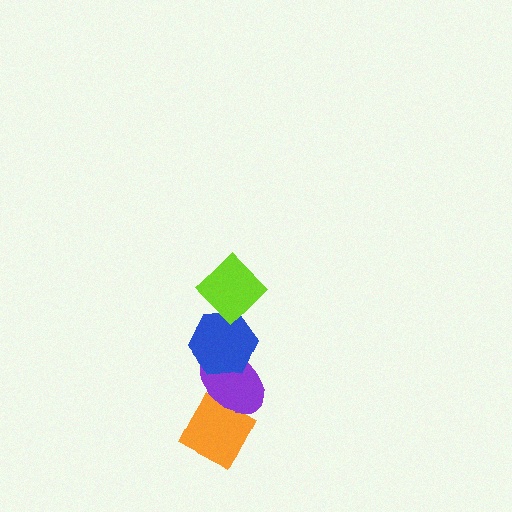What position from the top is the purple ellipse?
The purple ellipse is 3rd from the top.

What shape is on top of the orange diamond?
The purple ellipse is on top of the orange diamond.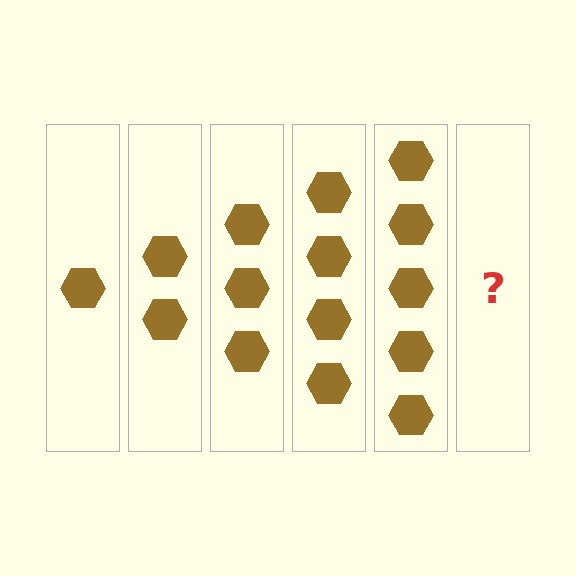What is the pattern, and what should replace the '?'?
The pattern is that each step adds one more hexagon. The '?' should be 6 hexagons.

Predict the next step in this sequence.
The next step is 6 hexagons.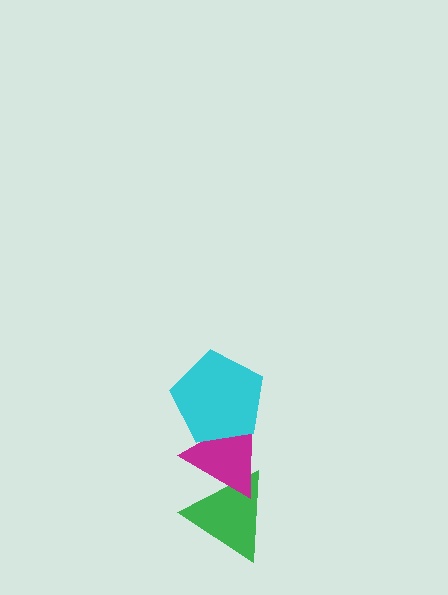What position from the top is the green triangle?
The green triangle is 3rd from the top.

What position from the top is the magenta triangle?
The magenta triangle is 2nd from the top.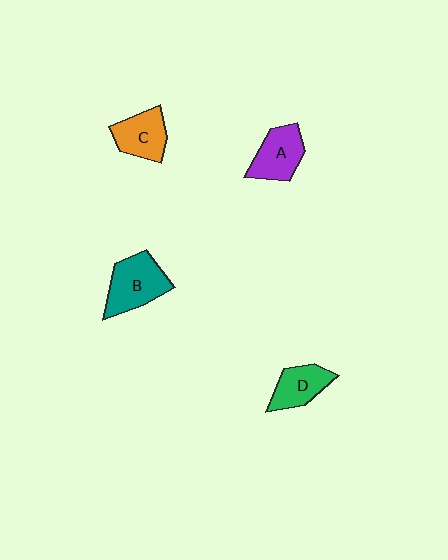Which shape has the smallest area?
Shape D (green).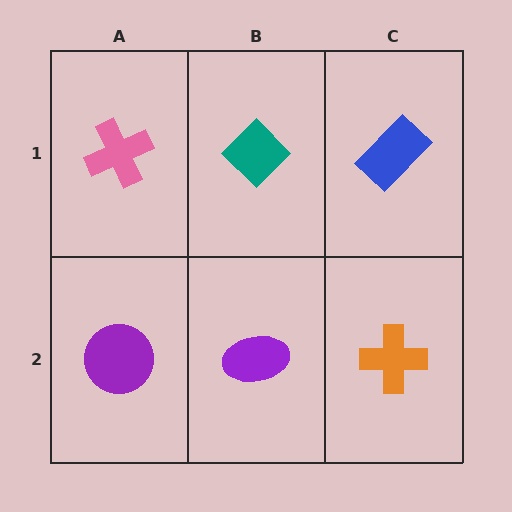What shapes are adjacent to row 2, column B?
A teal diamond (row 1, column B), a purple circle (row 2, column A), an orange cross (row 2, column C).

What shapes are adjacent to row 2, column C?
A blue rectangle (row 1, column C), a purple ellipse (row 2, column B).